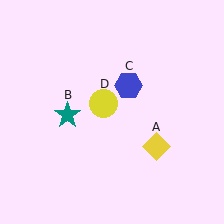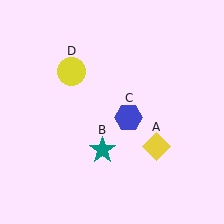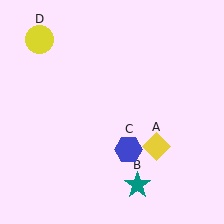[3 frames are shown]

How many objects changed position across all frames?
3 objects changed position: teal star (object B), blue hexagon (object C), yellow circle (object D).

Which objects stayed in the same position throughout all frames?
Yellow diamond (object A) remained stationary.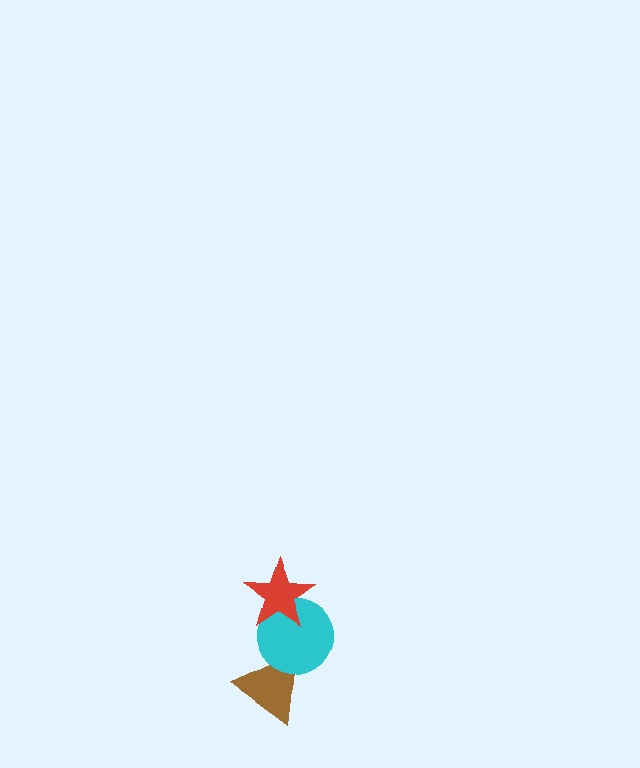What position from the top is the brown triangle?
The brown triangle is 3rd from the top.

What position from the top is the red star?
The red star is 1st from the top.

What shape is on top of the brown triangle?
The cyan circle is on top of the brown triangle.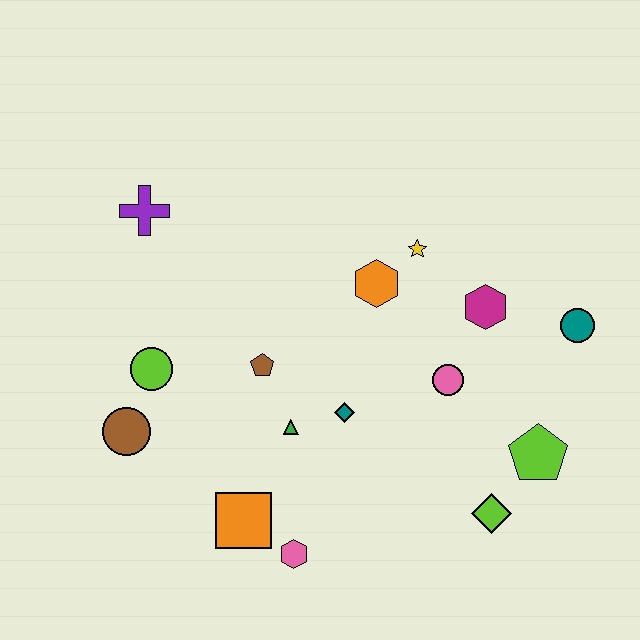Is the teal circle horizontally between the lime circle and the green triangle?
No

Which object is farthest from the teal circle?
The brown circle is farthest from the teal circle.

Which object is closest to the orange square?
The pink hexagon is closest to the orange square.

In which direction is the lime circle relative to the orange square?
The lime circle is above the orange square.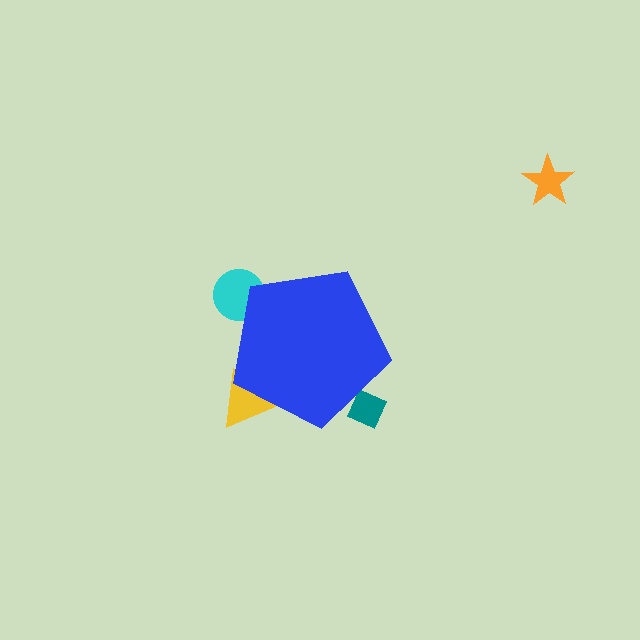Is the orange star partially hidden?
No, the orange star is fully visible.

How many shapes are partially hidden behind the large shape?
3 shapes are partially hidden.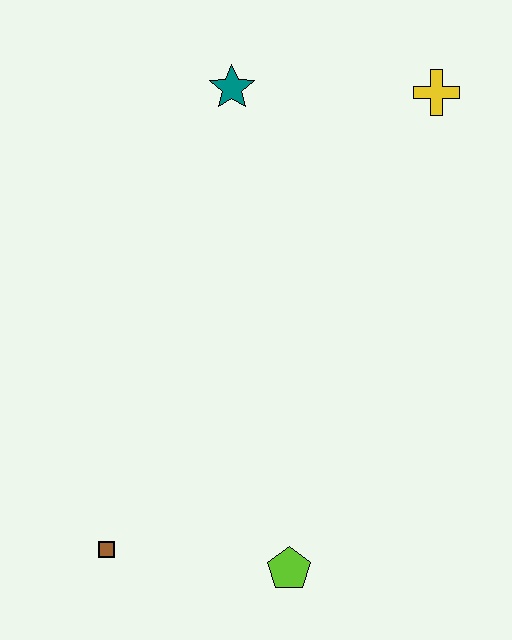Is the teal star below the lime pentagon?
No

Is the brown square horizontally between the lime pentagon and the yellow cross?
No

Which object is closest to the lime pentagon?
The brown square is closest to the lime pentagon.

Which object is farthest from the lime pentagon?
The yellow cross is farthest from the lime pentagon.